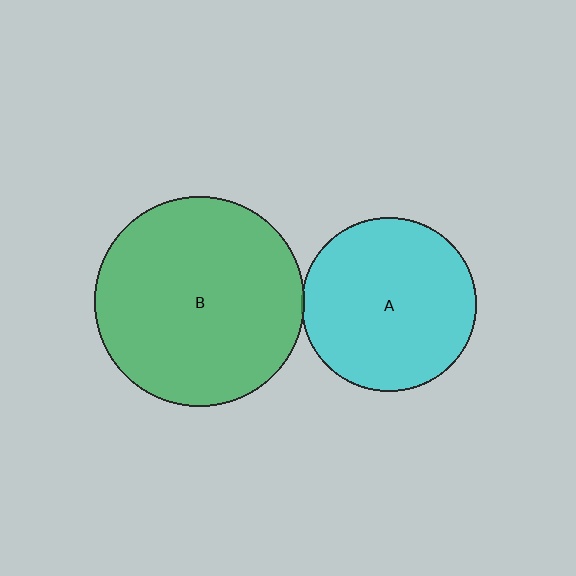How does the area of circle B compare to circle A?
Approximately 1.4 times.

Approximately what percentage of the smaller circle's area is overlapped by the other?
Approximately 5%.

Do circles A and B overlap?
Yes.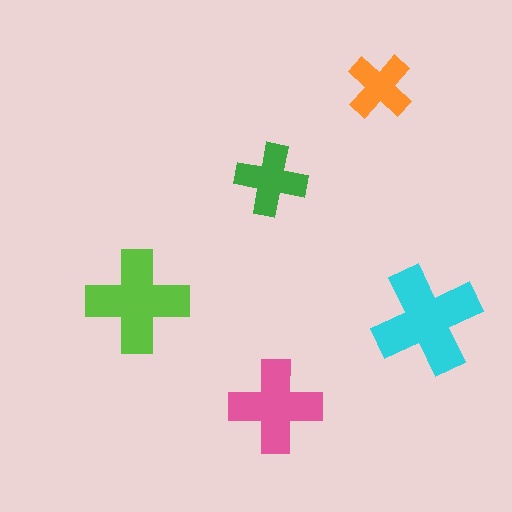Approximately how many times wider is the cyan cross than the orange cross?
About 1.5 times wider.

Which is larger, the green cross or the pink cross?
The pink one.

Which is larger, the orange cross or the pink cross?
The pink one.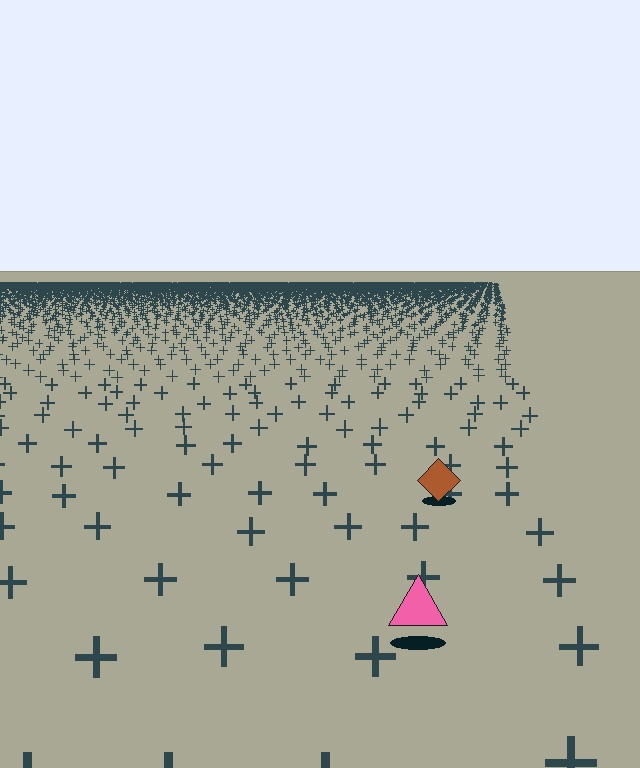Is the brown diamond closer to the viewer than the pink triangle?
No. The pink triangle is closer — you can tell from the texture gradient: the ground texture is coarser near it.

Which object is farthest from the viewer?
The brown diamond is farthest from the viewer. It appears smaller and the ground texture around it is denser.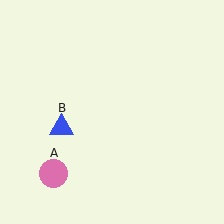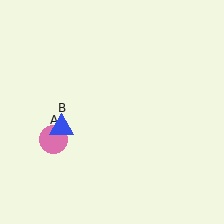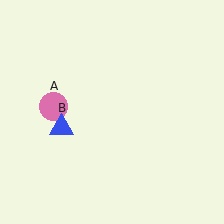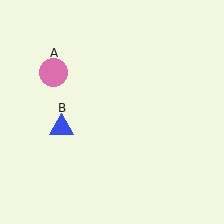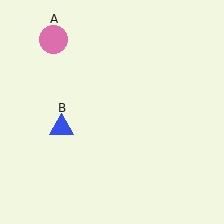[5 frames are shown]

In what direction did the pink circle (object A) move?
The pink circle (object A) moved up.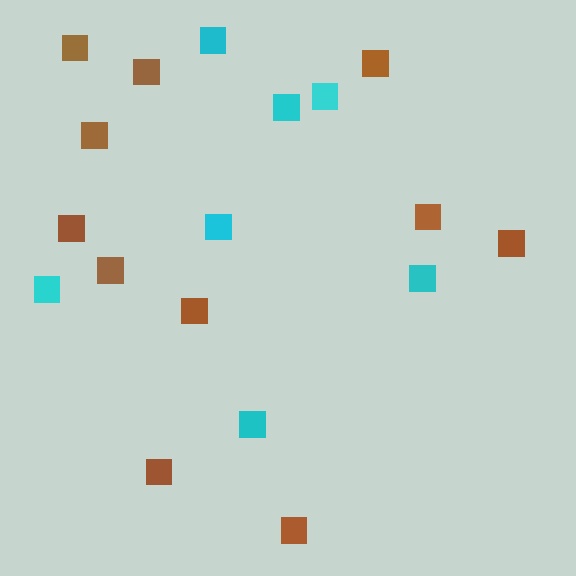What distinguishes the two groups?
There are 2 groups: one group of cyan squares (7) and one group of brown squares (11).